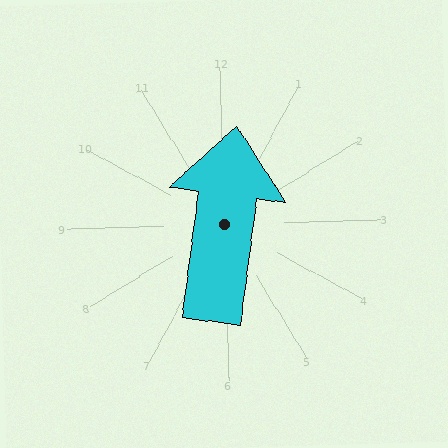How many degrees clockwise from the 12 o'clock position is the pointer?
Approximately 9 degrees.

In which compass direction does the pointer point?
North.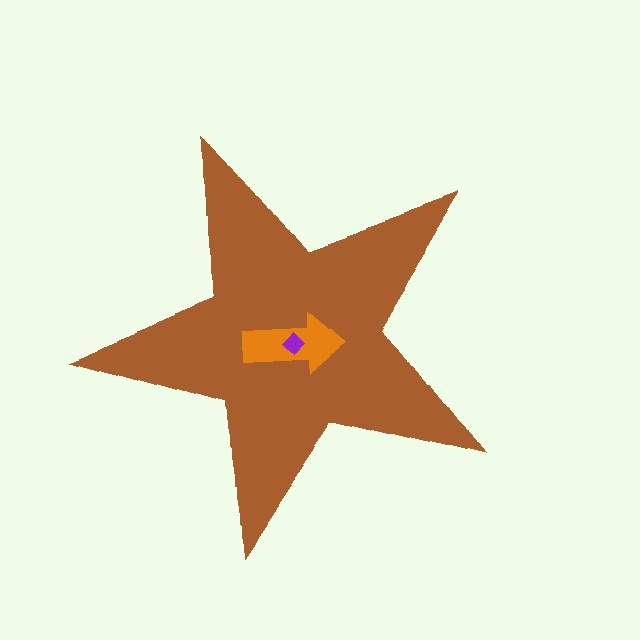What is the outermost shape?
The brown star.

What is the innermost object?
The purple diamond.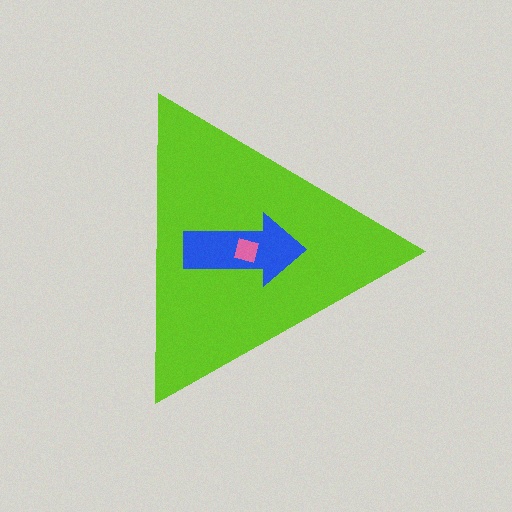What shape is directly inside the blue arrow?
The pink square.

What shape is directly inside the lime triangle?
The blue arrow.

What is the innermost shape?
The pink square.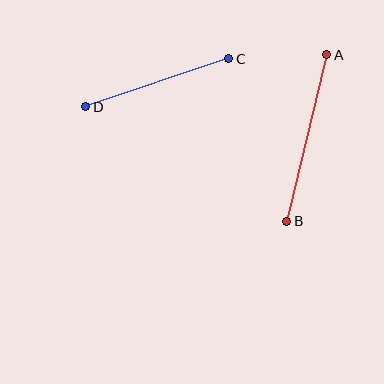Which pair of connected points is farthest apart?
Points A and B are farthest apart.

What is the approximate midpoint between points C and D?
The midpoint is at approximately (157, 83) pixels.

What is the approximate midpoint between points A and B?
The midpoint is at approximately (307, 138) pixels.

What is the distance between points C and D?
The distance is approximately 151 pixels.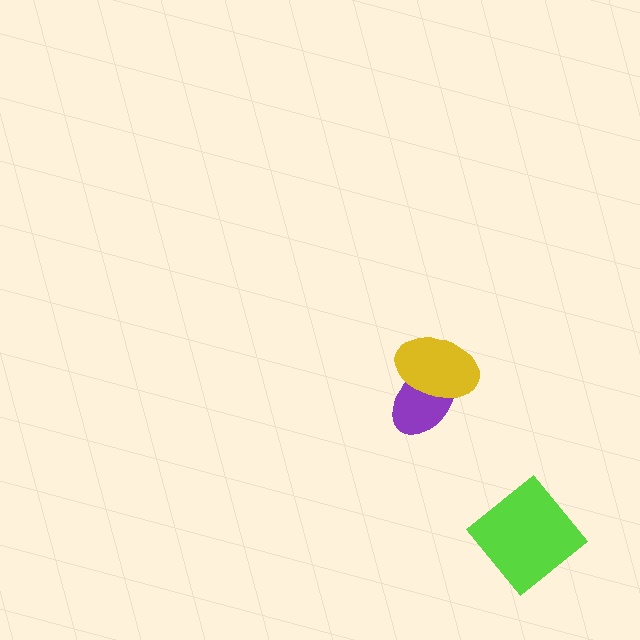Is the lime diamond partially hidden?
No, no other shape covers it.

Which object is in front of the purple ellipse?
The yellow ellipse is in front of the purple ellipse.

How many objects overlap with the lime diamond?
0 objects overlap with the lime diamond.